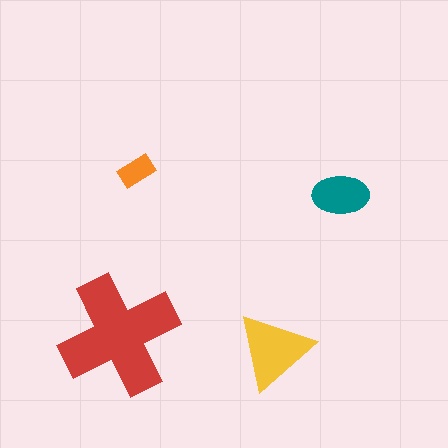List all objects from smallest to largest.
The orange rectangle, the teal ellipse, the yellow triangle, the red cross.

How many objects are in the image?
There are 4 objects in the image.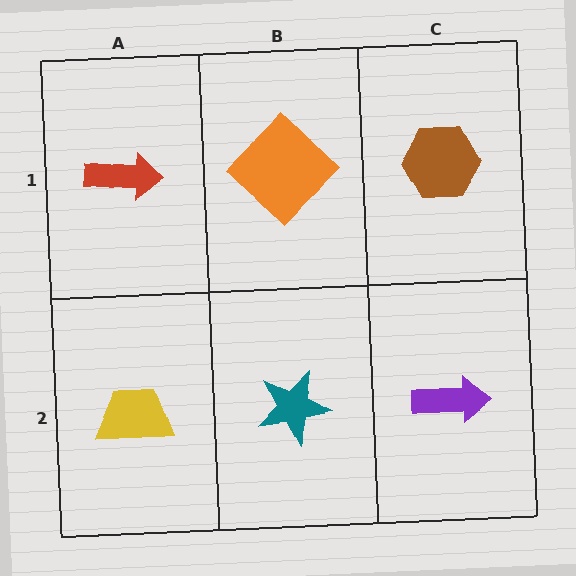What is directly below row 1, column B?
A teal star.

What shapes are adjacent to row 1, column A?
A yellow trapezoid (row 2, column A), an orange diamond (row 1, column B).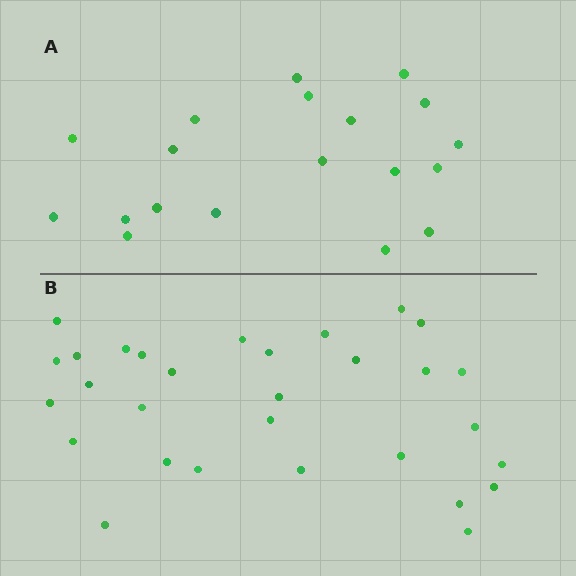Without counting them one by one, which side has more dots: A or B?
Region B (the bottom region) has more dots.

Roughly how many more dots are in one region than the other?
Region B has roughly 12 or so more dots than region A.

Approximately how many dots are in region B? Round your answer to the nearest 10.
About 30 dots.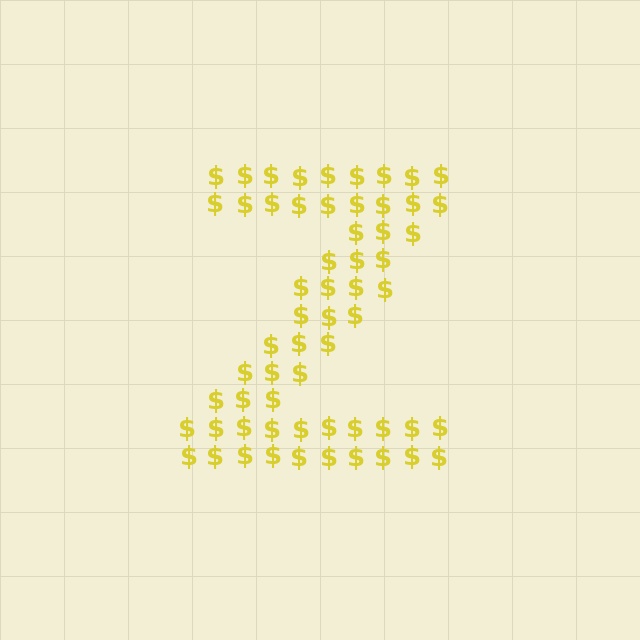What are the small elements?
The small elements are dollar signs.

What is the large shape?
The large shape is the letter Z.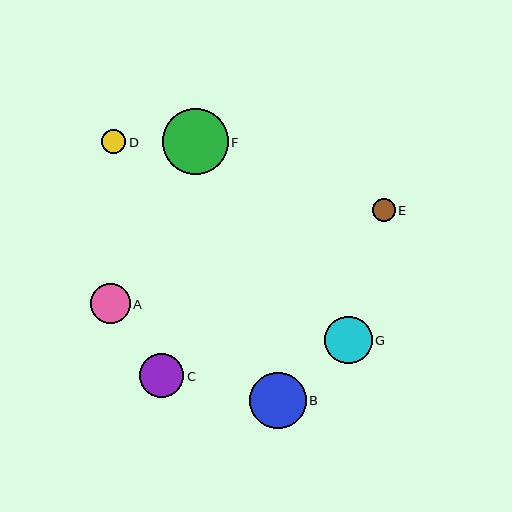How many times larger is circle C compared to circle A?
Circle C is approximately 1.1 times the size of circle A.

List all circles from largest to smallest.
From largest to smallest: F, B, G, C, A, D, E.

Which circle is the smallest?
Circle E is the smallest with a size of approximately 23 pixels.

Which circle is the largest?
Circle F is the largest with a size of approximately 66 pixels.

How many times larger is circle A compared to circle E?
Circle A is approximately 1.7 times the size of circle E.